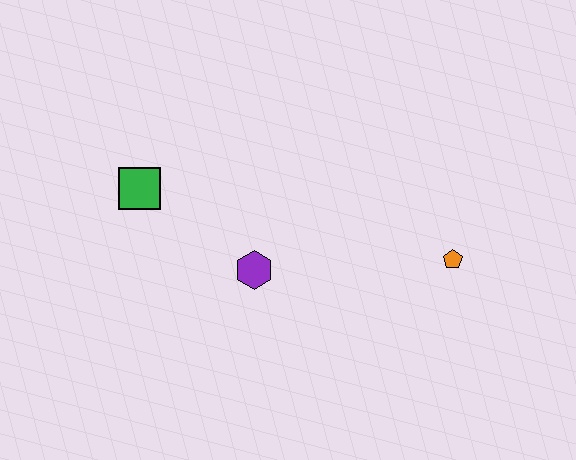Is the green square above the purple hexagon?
Yes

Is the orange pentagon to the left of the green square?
No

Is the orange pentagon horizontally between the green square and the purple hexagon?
No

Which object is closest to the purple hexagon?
The green square is closest to the purple hexagon.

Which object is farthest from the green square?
The orange pentagon is farthest from the green square.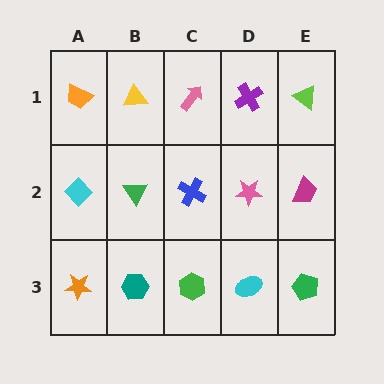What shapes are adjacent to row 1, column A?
A cyan diamond (row 2, column A), a yellow triangle (row 1, column B).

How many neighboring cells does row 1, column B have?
3.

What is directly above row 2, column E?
A lime triangle.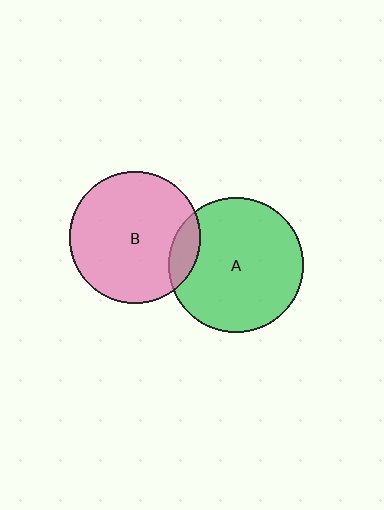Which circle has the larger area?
Circle A (green).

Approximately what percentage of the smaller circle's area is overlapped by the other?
Approximately 10%.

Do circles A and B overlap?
Yes.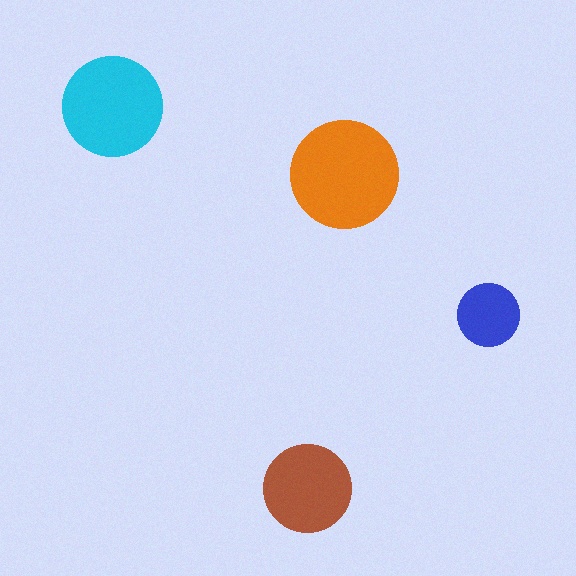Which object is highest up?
The cyan circle is topmost.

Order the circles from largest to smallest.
the orange one, the cyan one, the brown one, the blue one.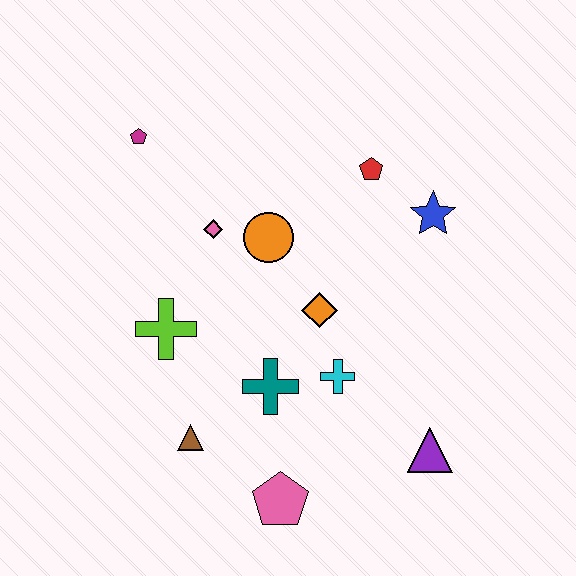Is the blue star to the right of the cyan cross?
Yes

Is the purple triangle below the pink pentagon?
No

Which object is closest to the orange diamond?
The cyan cross is closest to the orange diamond.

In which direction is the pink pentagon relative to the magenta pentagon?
The pink pentagon is below the magenta pentagon.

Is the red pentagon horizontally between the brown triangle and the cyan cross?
No